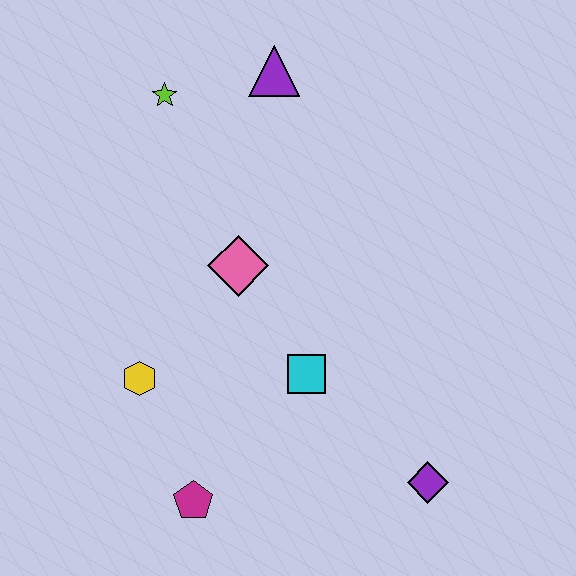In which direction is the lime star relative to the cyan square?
The lime star is above the cyan square.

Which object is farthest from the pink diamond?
The purple diamond is farthest from the pink diamond.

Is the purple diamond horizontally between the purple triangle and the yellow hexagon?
No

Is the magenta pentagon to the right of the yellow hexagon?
Yes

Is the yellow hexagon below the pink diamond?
Yes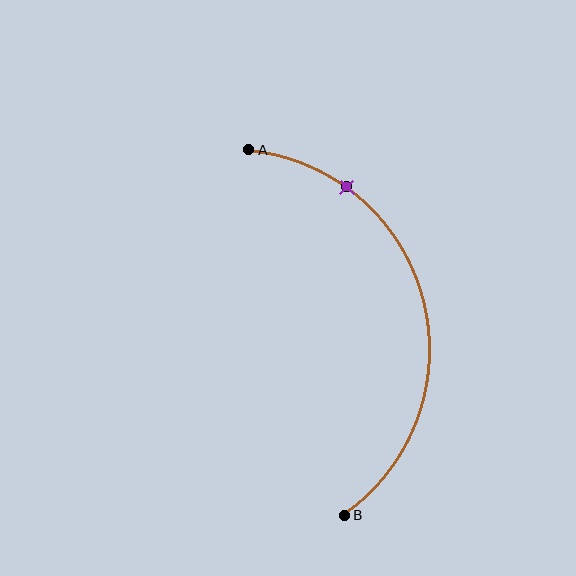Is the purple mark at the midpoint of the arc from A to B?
No. The purple mark lies on the arc but is closer to endpoint A. The arc midpoint would be at the point on the curve equidistant along the arc from both A and B.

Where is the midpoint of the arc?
The arc midpoint is the point on the curve farthest from the straight line joining A and B. It sits to the right of that line.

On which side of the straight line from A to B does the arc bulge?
The arc bulges to the right of the straight line connecting A and B.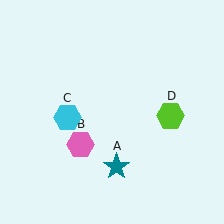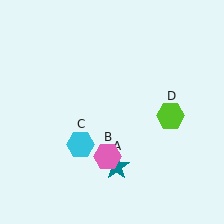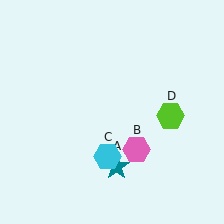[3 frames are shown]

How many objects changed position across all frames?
2 objects changed position: pink hexagon (object B), cyan hexagon (object C).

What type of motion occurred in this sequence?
The pink hexagon (object B), cyan hexagon (object C) rotated counterclockwise around the center of the scene.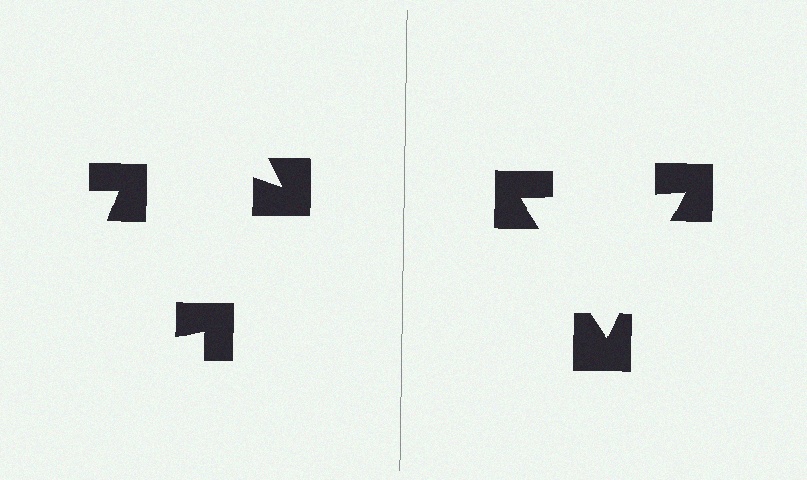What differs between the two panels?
The notched squares are positioned identically on both sides; only the wedge orientations differ. On the right they align to a triangle; on the left they are misaligned.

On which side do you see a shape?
An illusory triangle appears on the right side. On the left side the wedge cuts are rotated, so no coherent shape forms.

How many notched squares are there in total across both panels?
6 — 3 on each side.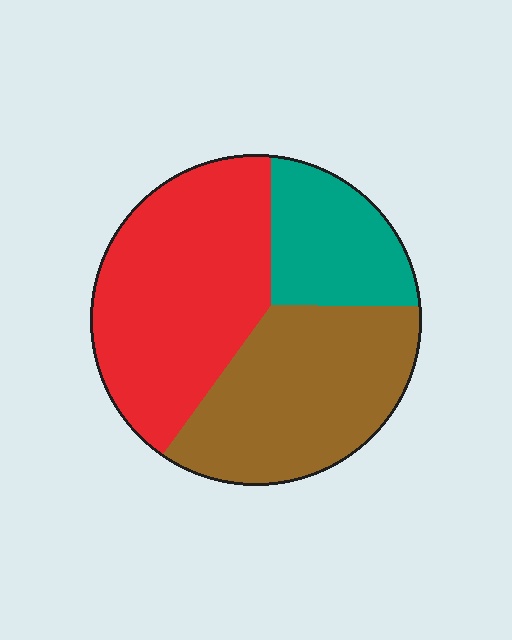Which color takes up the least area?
Teal, at roughly 20%.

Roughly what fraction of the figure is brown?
Brown covers about 35% of the figure.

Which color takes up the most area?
Red, at roughly 45%.